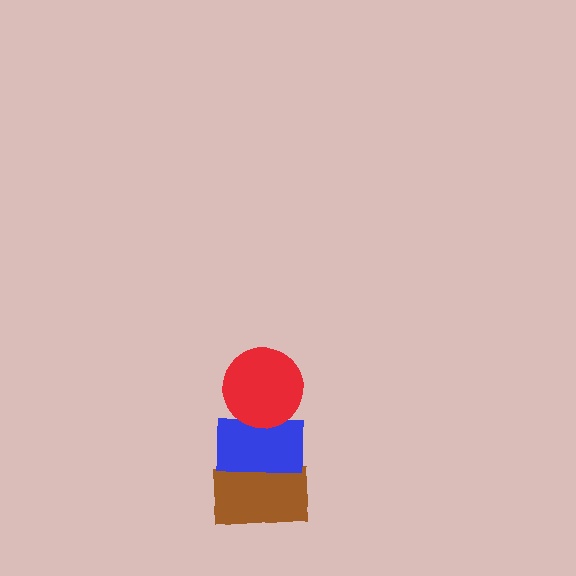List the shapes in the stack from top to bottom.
From top to bottom: the red circle, the blue rectangle, the brown rectangle.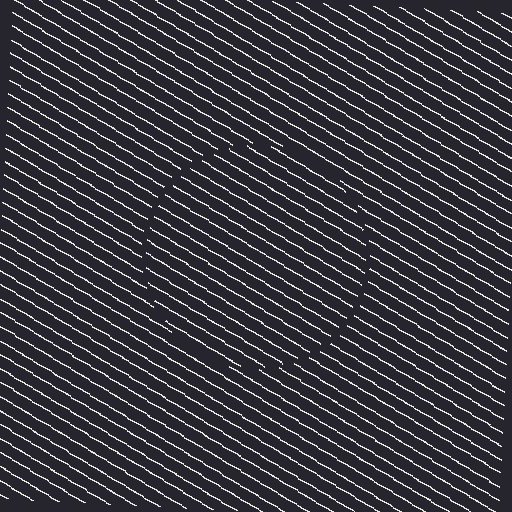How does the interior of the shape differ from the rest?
The interior of the shape contains the same grating, shifted by half a period — the contour is defined by the phase discontinuity where line-ends from the inner and outer gratings abut.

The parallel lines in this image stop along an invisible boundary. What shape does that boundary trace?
An illusory circle. The interior of the shape contains the same grating, shifted by half a period — the contour is defined by the phase discontinuity where line-ends from the inner and outer gratings abut.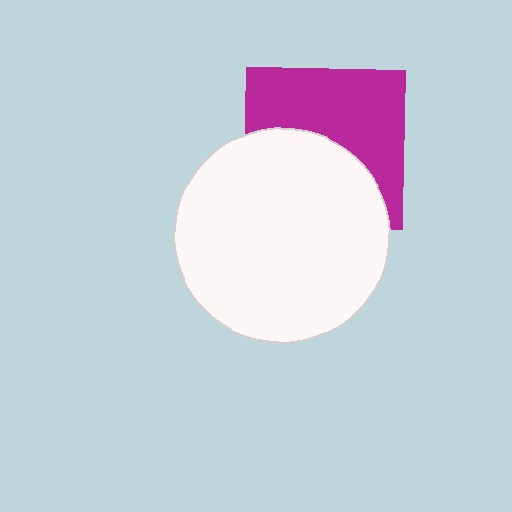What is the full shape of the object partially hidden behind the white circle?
The partially hidden object is a magenta square.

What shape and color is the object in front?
The object in front is a white circle.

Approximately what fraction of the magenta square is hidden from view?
Roughly 48% of the magenta square is hidden behind the white circle.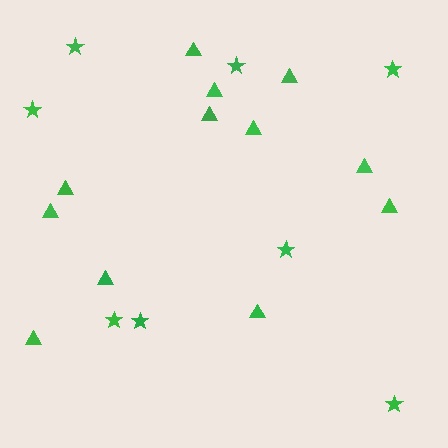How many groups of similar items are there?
There are 2 groups: one group of triangles (12) and one group of stars (8).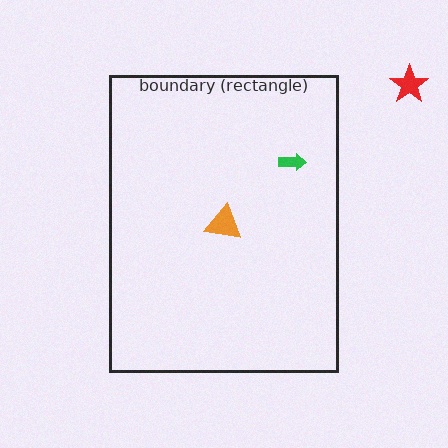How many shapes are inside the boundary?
2 inside, 1 outside.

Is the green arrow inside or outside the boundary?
Inside.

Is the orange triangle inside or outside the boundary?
Inside.